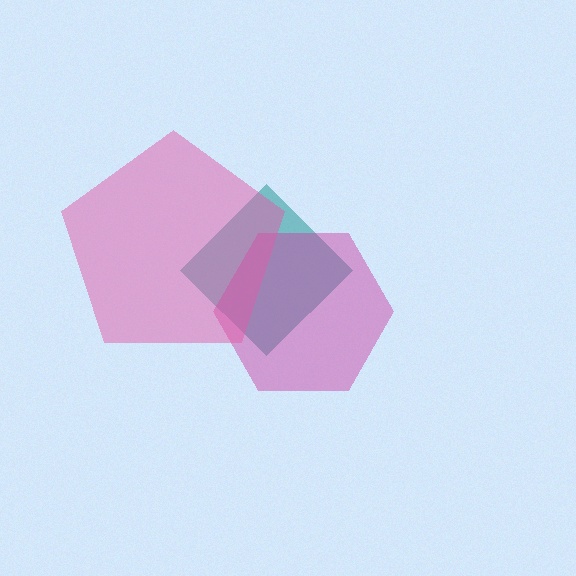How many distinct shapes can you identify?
There are 3 distinct shapes: a teal diamond, a magenta hexagon, a pink pentagon.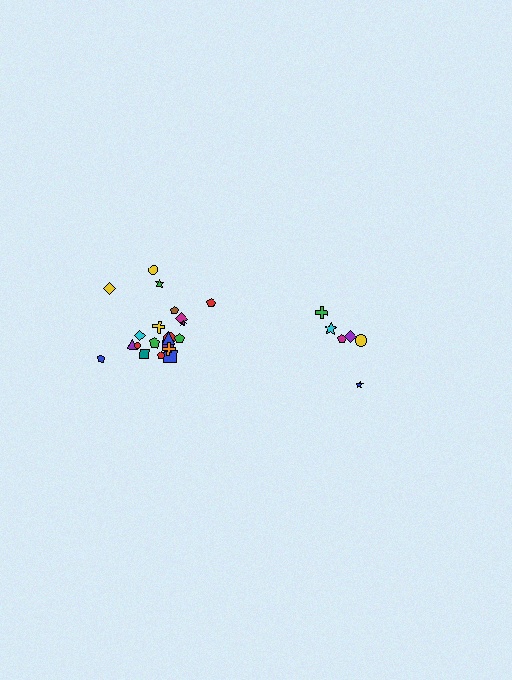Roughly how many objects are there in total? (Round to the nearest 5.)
Roughly 30 objects in total.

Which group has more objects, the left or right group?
The left group.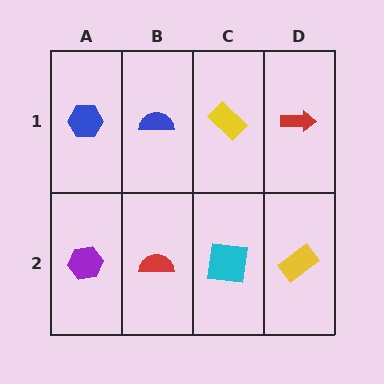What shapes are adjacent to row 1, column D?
A yellow rectangle (row 2, column D), a yellow rectangle (row 1, column C).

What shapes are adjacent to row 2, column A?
A blue hexagon (row 1, column A), a red semicircle (row 2, column B).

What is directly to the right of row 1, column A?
A blue semicircle.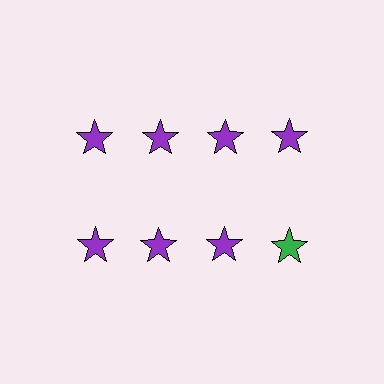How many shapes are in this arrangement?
There are 8 shapes arranged in a grid pattern.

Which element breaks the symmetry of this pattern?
The green star in the second row, second from right column breaks the symmetry. All other shapes are purple stars.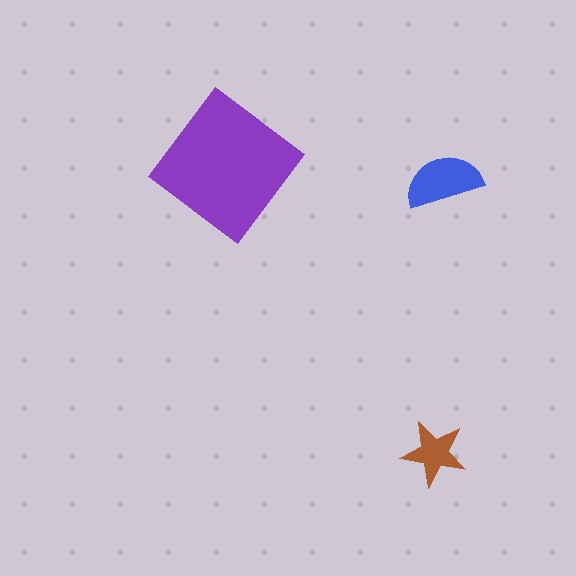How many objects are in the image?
There are 3 objects in the image.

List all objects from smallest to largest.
The brown star, the blue semicircle, the purple diamond.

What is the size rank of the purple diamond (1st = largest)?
1st.